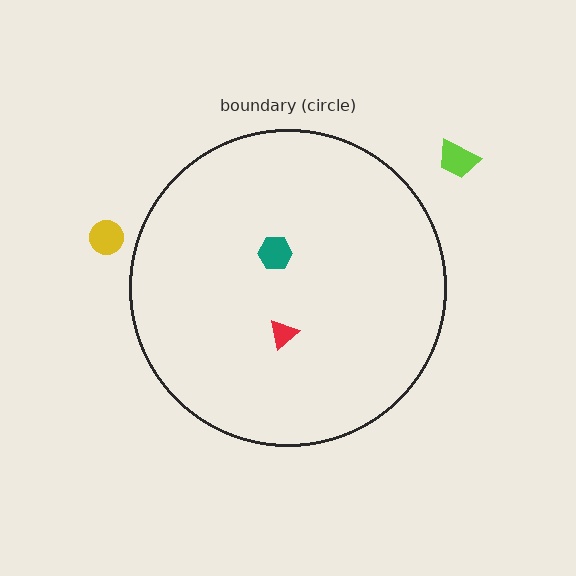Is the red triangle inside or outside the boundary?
Inside.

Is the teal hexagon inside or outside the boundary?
Inside.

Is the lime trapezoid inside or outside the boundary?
Outside.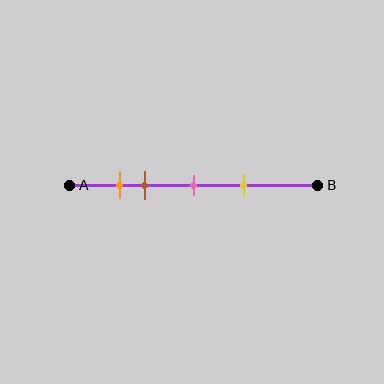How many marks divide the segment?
There are 4 marks dividing the segment.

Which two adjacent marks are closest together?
The orange and brown marks are the closest adjacent pair.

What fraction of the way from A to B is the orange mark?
The orange mark is approximately 20% (0.2) of the way from A to B.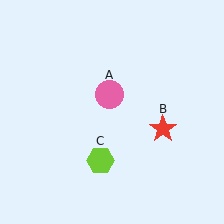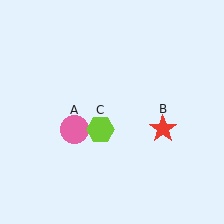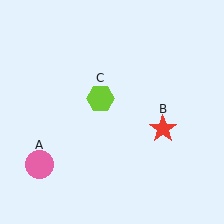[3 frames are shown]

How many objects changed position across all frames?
2 objects changed position: pink circle (object A), lime hexagon (object C).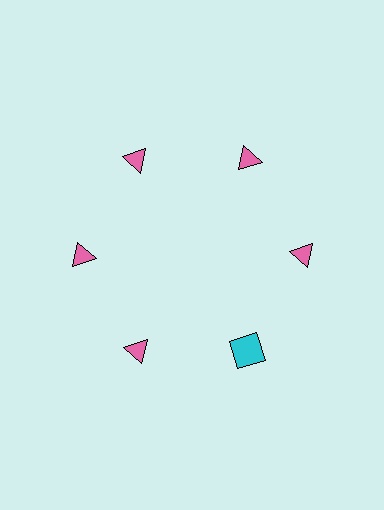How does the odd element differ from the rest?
It differs in both color (cyan instead of pink) and shape (square instead of triangle).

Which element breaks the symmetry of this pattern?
The cyan square at roughly the 5 o'clock position breaks the symmetry. All other shapes are pink triangles.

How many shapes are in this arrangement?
There are 6 shapes arranged in a ring pattern.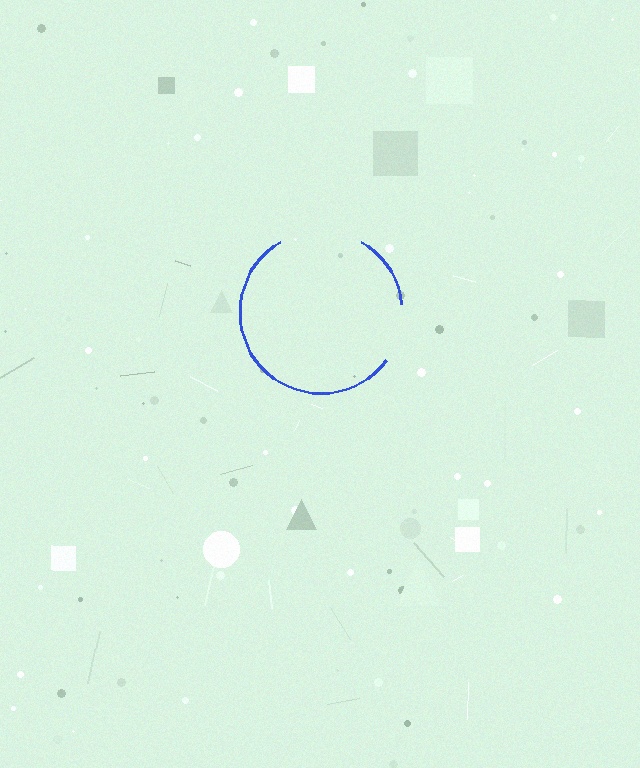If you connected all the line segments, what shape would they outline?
They would outline a circle.